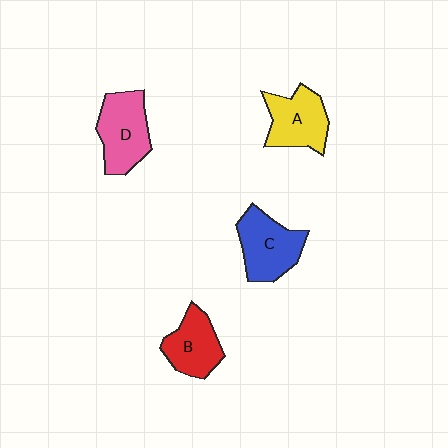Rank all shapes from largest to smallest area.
From largest to smallest: C (blue), D (pink), A (yellow), B (red).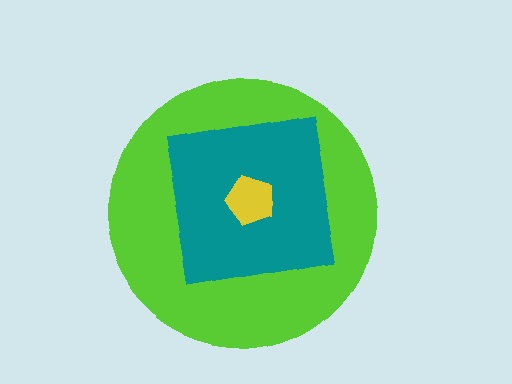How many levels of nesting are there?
3.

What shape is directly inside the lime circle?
The teal square.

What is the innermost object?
The yellow pentagon.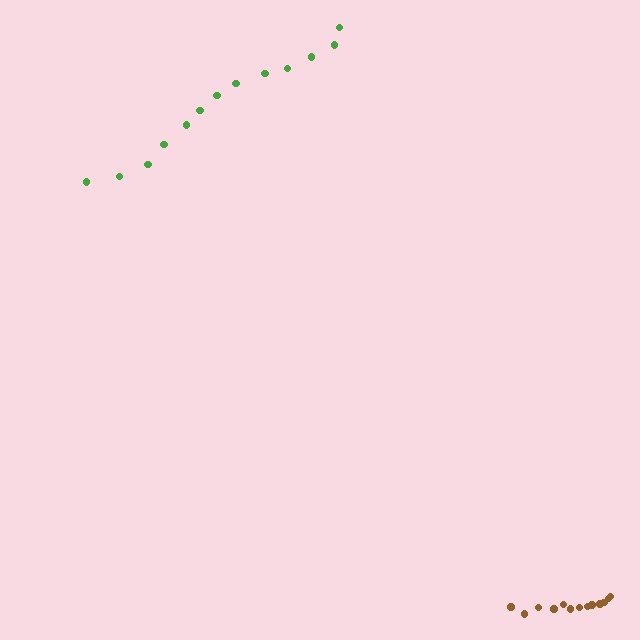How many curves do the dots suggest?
There are 2 distinct paths.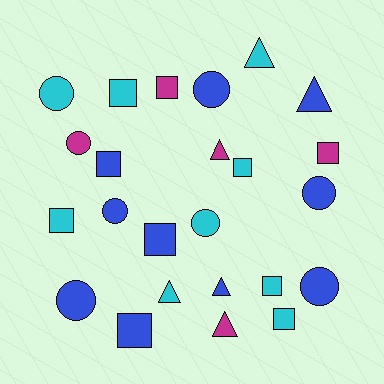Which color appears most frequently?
Blue, with 10 objects.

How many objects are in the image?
There are 24 objects.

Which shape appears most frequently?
Square, with 10 objects.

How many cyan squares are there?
There are 5 cyan squares.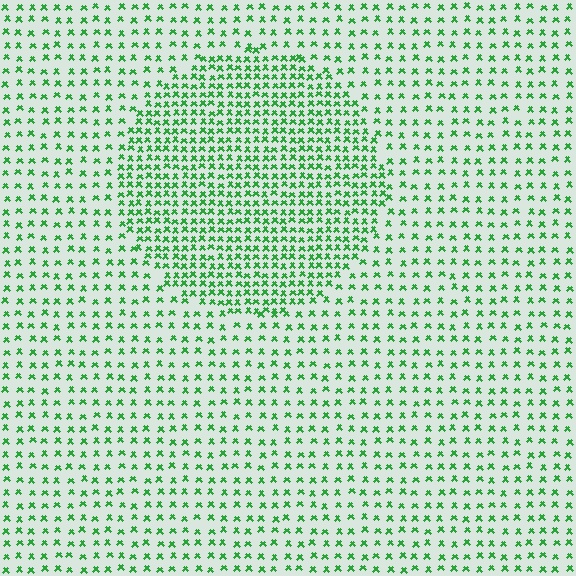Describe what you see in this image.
The image contains small green elements arranged at two different densities. A circle-shaped region is visible where the elements are more densely packed than the surrounding area.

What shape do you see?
I see a circle.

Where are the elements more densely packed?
The elements are more densely packed inside the circle boundary.